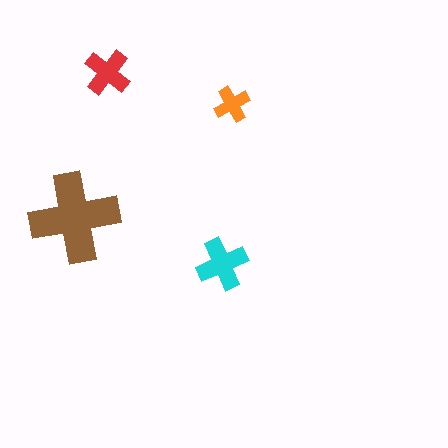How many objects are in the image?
There are 4 objects in the image.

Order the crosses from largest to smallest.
the brown one, the cyan one, the red one, the orange one.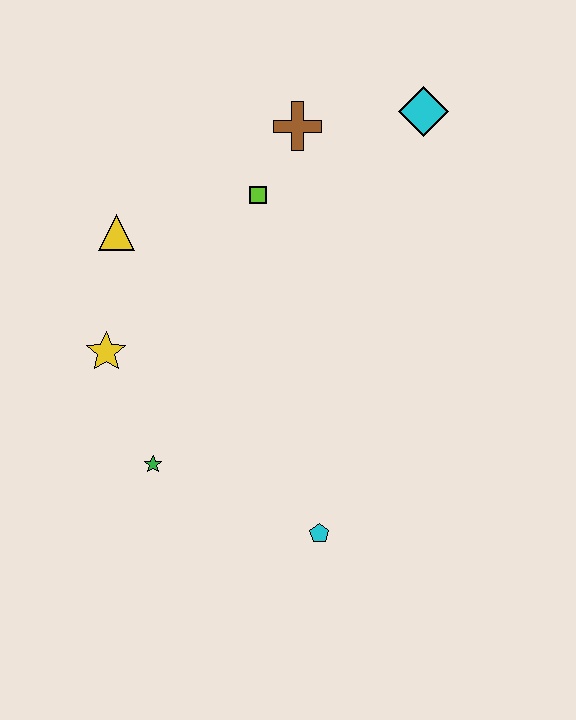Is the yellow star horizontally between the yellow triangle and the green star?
No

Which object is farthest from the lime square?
The cyan pentagon is farthest from the lime square.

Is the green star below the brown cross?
Yes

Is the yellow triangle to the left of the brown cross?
Yes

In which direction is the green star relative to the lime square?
The green star is below the lime square.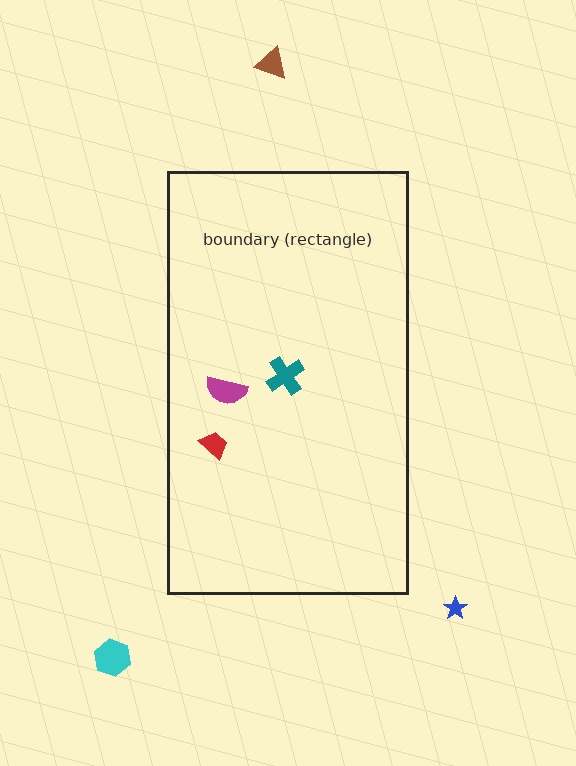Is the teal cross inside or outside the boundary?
Inside.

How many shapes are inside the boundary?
3 inside, 3 outside.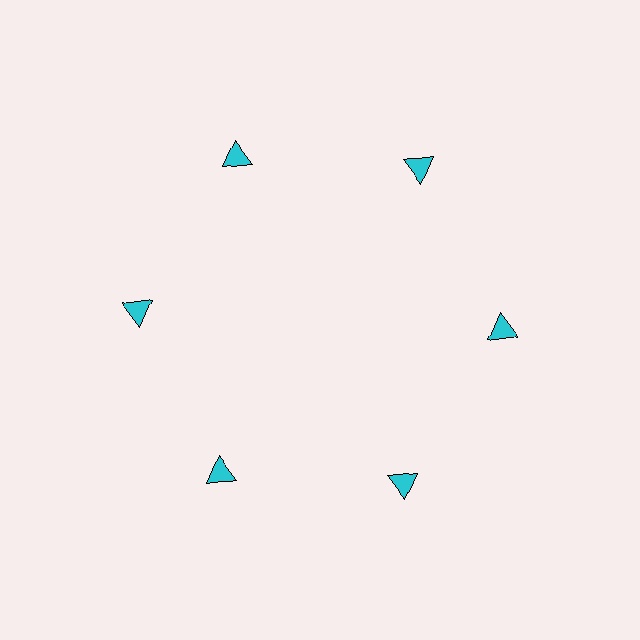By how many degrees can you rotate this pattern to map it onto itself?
The pattern maps onto itself every 60 degrees of rotation.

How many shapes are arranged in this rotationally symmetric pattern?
There are 6 shapes, arranged in 6 groups of 1.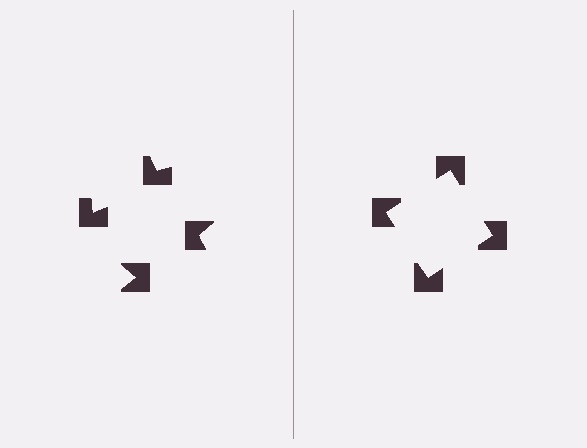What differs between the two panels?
The notched squares are positioned identically on both sides; only the wedge orientations differ. On the right they align to a square; on the left they are misaligned.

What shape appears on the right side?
An illusory square.